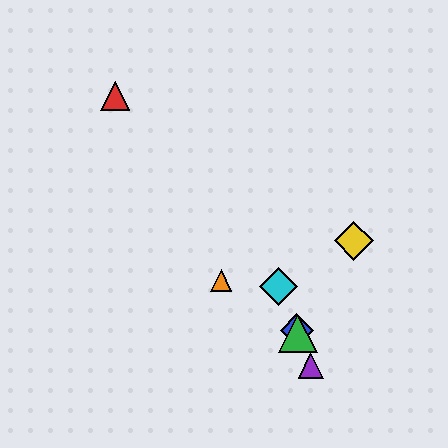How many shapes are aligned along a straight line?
4 shapes (the blue diamond, the green triangle, the purple triangle, the cyan diamond) are aligned along a straight line.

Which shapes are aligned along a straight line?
The blue diamond, the green triangle, the purple triangle, the cyan diamond are aligned along a straight line.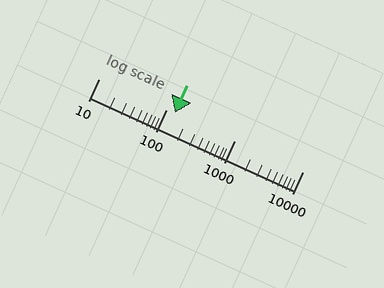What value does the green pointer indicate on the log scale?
The pointer indicates approximately 130.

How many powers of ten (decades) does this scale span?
The scale spans 3 decades, from 10 to 10000.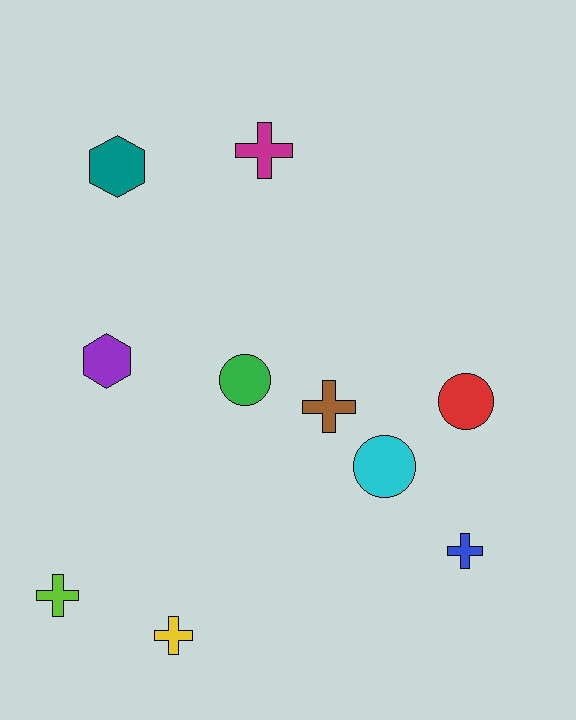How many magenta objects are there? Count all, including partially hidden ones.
There is 1 magenta object.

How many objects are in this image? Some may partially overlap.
There are 10 objects.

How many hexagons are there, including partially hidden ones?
There are 2 hexagons.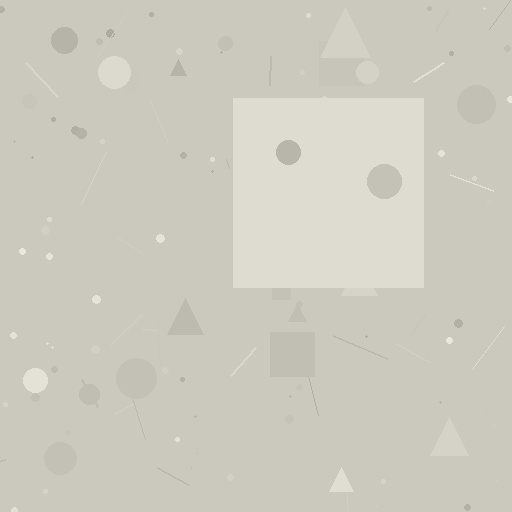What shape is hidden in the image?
A square is hidden in the image.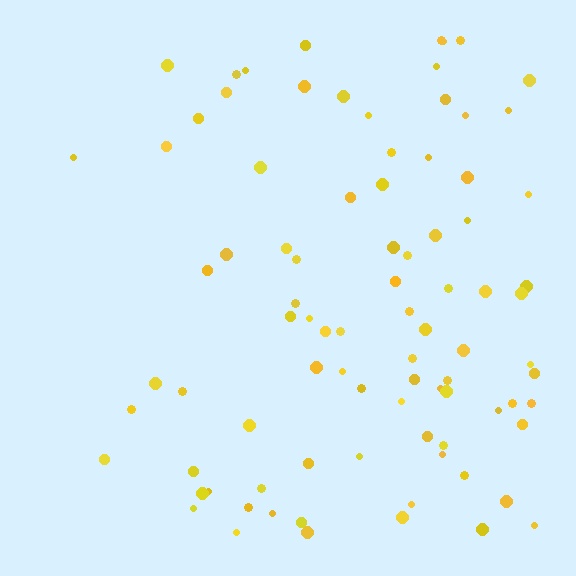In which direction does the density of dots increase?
From left to right, with the right side densest.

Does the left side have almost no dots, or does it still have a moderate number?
Still a moderate number, just noticeably fewer than the right.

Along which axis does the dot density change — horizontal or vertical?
Horizontal.